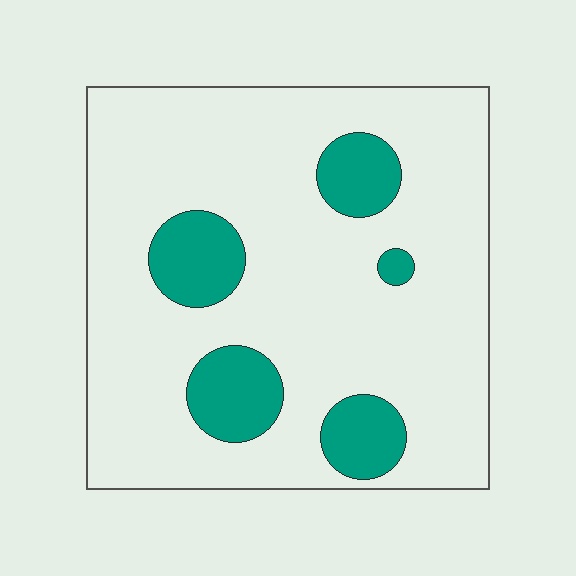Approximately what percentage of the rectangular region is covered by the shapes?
Approximately 15%.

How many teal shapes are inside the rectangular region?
5.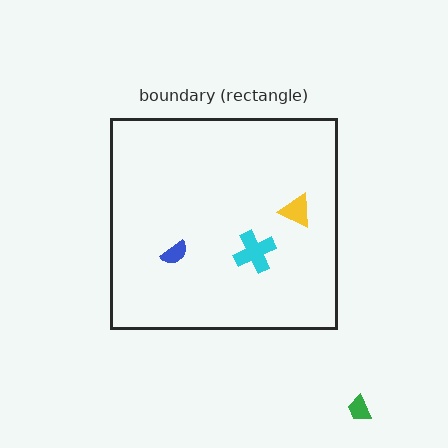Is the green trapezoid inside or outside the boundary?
Outside.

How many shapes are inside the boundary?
3 inside, 1 outside.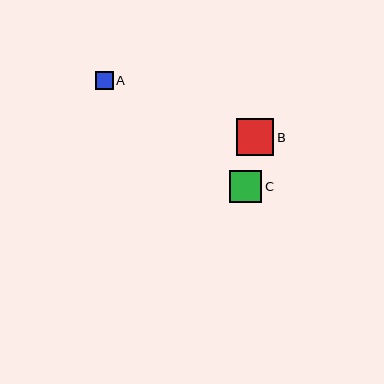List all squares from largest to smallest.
From largest to smallest: B, C, A.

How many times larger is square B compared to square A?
Square B is approximately 2.1 times the size of square A.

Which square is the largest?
Square B is the largest with a size of approximately 38 pixels.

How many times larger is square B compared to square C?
Square B is approximately 1.2 times the size of square C.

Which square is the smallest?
Square A is the smallest with a size of approximately 18 pixels.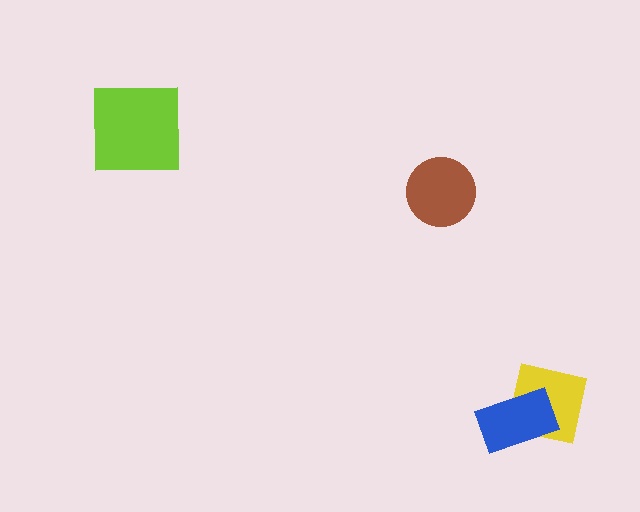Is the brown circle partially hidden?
No, no other shape covers it.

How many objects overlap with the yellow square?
1 object overlaps with the yellow square.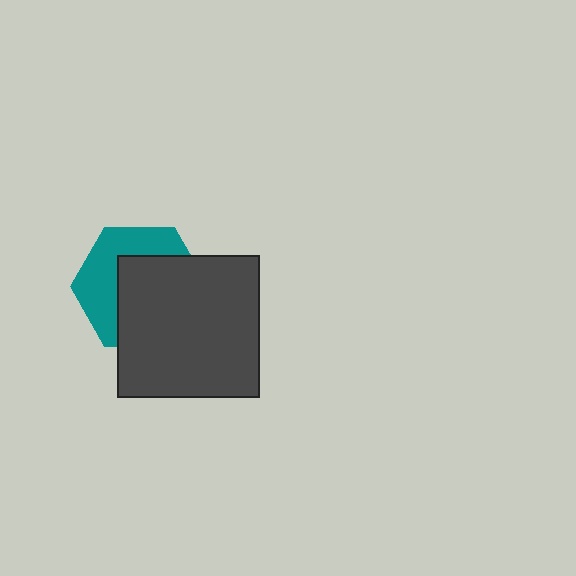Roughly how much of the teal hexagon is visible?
A small part of it is visible (roughly 44%).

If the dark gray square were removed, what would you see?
You would see the complete teal hexagon.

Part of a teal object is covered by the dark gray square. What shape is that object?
It is a hexagon.